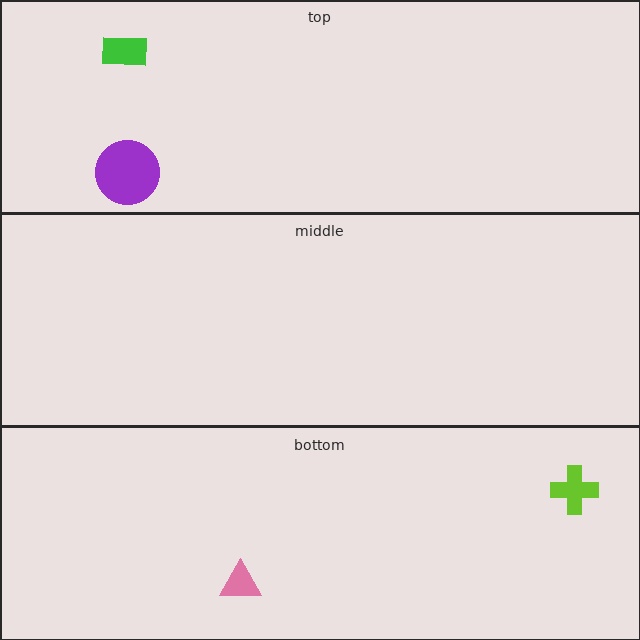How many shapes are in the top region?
2.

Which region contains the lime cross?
The bottom region.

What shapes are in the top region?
The green rectangle, the purple circle.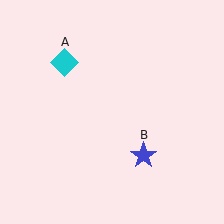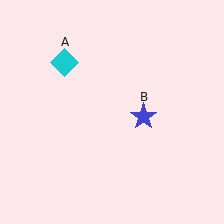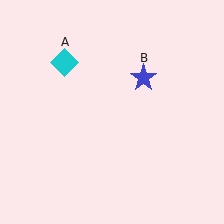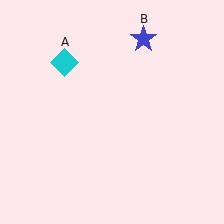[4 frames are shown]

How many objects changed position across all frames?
1 object changed position: blue star (object B).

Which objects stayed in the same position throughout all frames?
Cyan diamond (object A) remained stationary.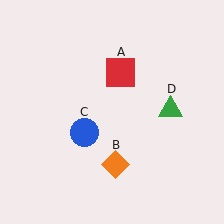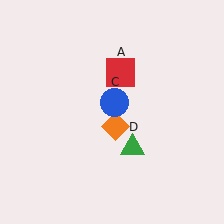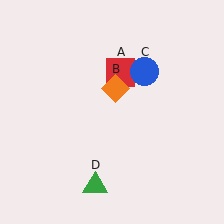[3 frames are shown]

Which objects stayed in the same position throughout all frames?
Red square (object A) remained stationary.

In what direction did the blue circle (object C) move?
The blue circle (object C) moved up and to the right.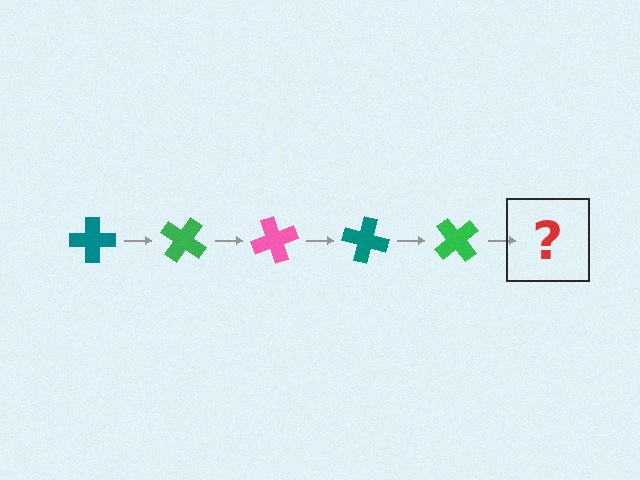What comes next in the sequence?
The next element should be a pink cross, rotated 175 degrees from the start.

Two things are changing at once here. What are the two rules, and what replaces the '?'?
The two rules are that it rotates 35 degrees each step and the color cycles through teal, green, and pink. The '?' should be a pink cross, rotated 175 degrees from the start.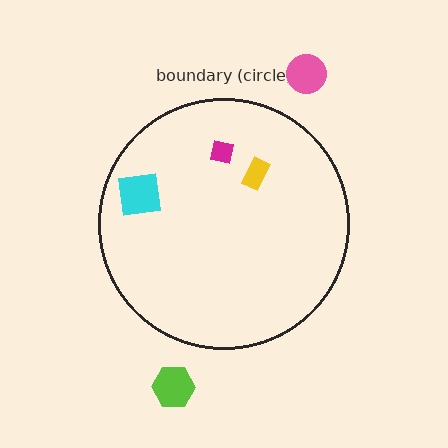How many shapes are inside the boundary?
3 inside, 2 outside.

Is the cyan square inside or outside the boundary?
Inside.